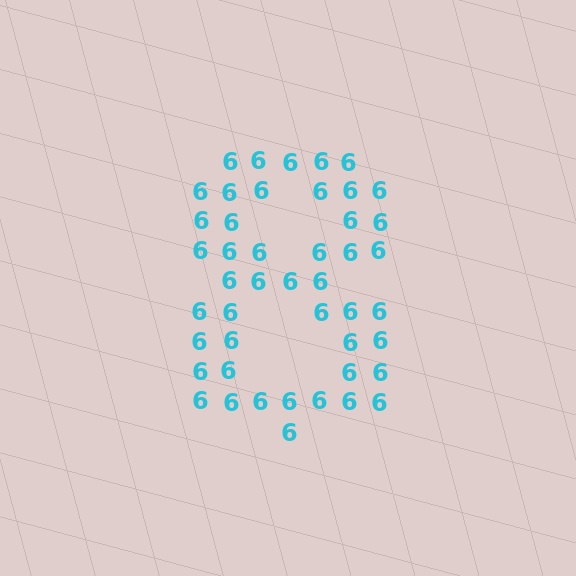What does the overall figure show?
The overall figure shows the digit 8.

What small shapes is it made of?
It is made of small digit 6's.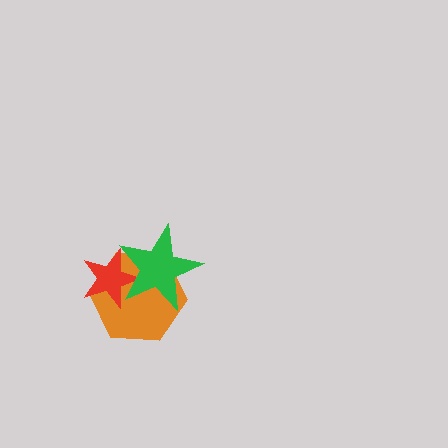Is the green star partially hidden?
No, no other shape covers it.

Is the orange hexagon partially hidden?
Yes, it is partially covered by another shape.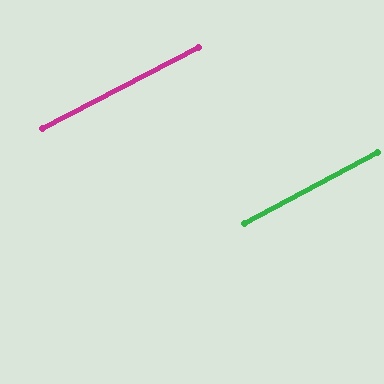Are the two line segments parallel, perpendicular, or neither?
Parallel — their directions differ by only 0.8°.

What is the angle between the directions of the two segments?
Approximately 1 degree.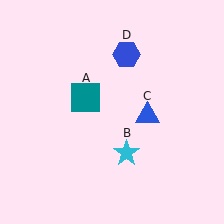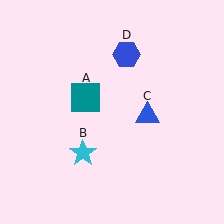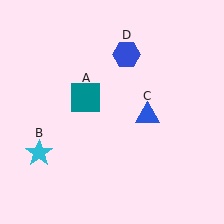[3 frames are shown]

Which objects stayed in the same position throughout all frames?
Teal square (object A) and blue triangle (object C) and blue hexagon (object D) remained stationary.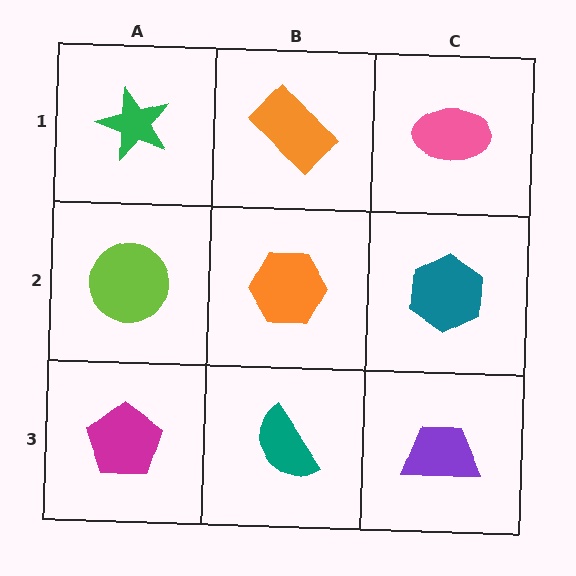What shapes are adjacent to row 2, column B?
An orange rectangle (row 1, column B), a teal semicircle (row 3, column B), a lime circle (row 2, column A), a teal hexagon (row 2, column C).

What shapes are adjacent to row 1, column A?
A lime circle (row 2, column A), an orange rectangle (row 1, column B).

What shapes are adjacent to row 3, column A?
A lime circle (row 2, column A), a teal semicircle (row 3, column B).